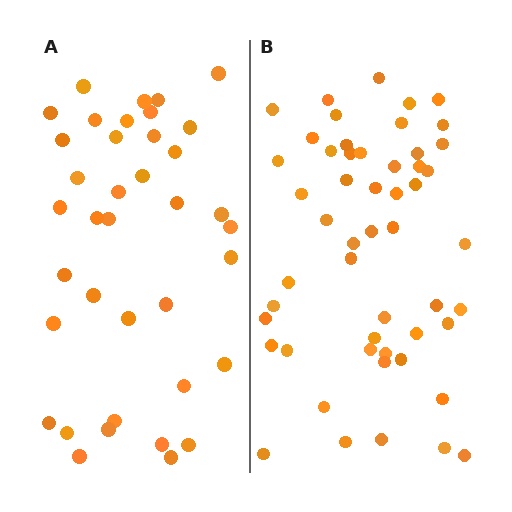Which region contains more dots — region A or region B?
Region B (the right region) has more dots.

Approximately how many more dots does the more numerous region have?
Region B has approximately 15 more dots than region A.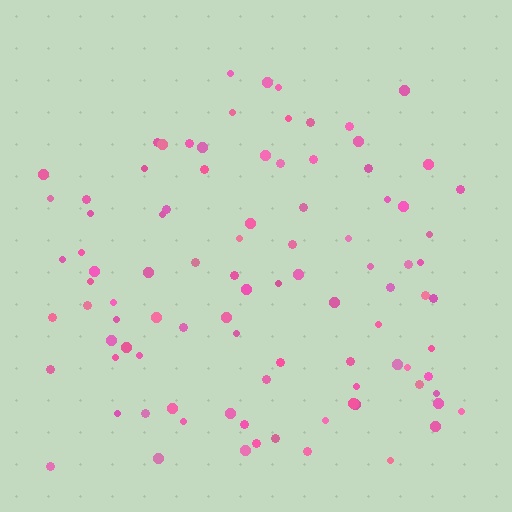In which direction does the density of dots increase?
From top to bottom, with the bottom side densest.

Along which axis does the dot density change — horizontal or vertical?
Vertical.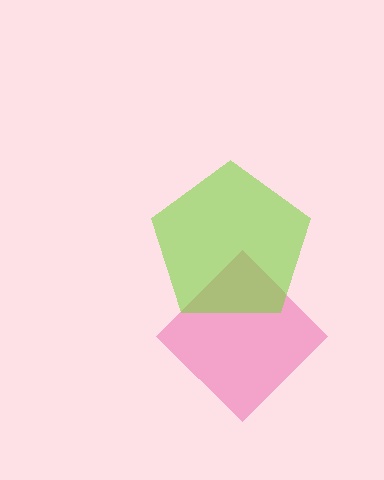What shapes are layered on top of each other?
The layered shapes are: a pink diamond, a lime pentagon.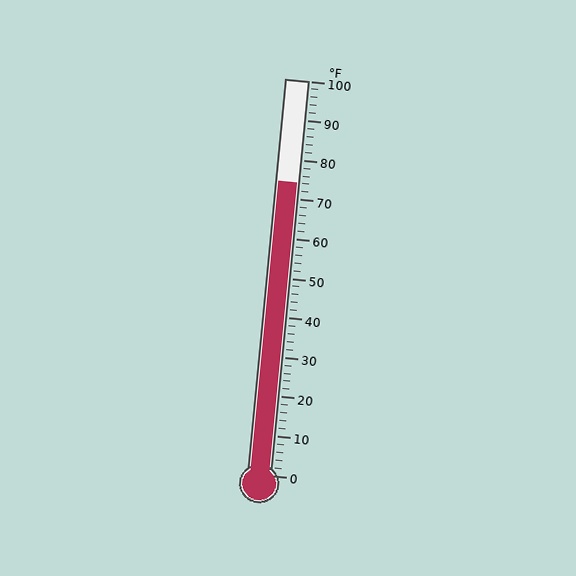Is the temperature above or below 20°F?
The temperature is above 20°F.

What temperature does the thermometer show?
The thermometer shows approximately 74°F.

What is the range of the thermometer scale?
The thermometer scale ranges from 0°F to 100°F.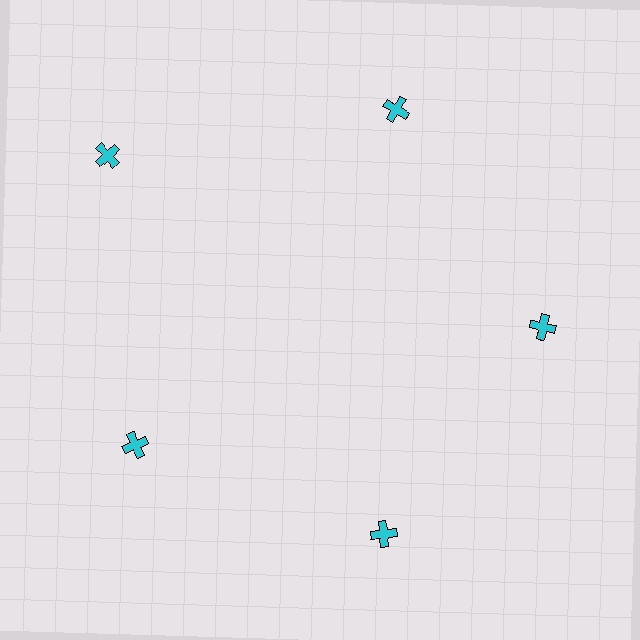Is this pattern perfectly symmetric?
No. The 5 cyan crosses are arranged in a ring, but one element near the 10 o'clock position is pushed outward from the center, breaking the 5-fold rotational symmetry.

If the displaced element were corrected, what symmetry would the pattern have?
It would have 5-fold rotational symmetry — the pattern would map onto itself every 72 degrees.